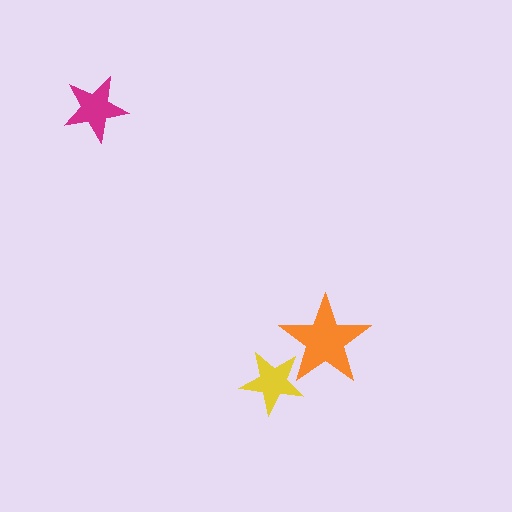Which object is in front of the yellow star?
The orange star is in front of the yellow star.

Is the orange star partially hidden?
No, no other shape covers it.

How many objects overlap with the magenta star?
0 objects overlap with the magenta star.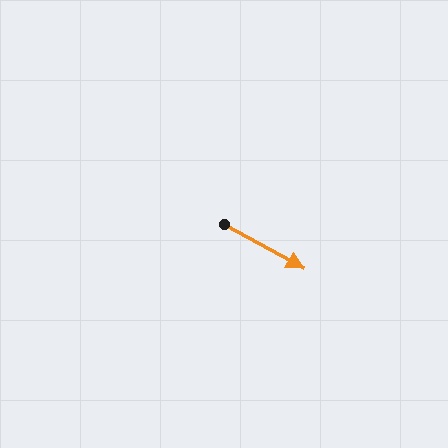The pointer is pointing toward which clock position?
Roughly 4 o'clock.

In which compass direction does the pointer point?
Southeast.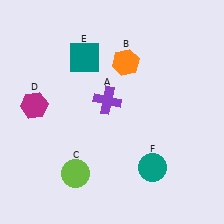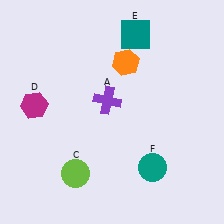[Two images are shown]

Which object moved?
The teal square (E) moved right.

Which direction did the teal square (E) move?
The teal square (E) moved right.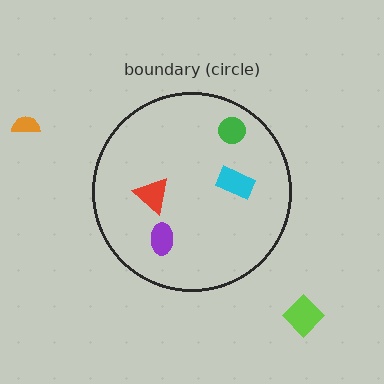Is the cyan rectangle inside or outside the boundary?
Inside.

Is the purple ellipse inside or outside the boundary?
Inside.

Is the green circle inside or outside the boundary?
Inside.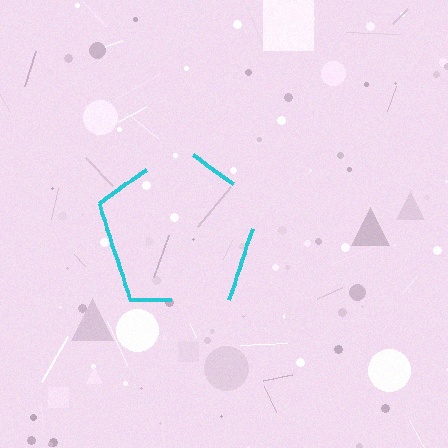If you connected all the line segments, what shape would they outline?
They would outline a pentagon.